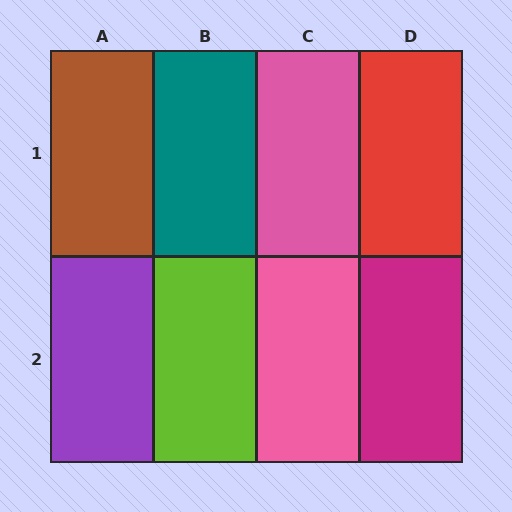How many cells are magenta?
1 cell is magenta.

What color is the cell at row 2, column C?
Pink.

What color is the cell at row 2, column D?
Magenta.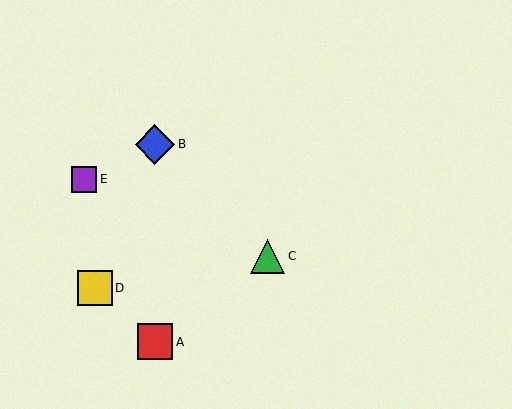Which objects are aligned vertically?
Objects A, B are aligned vertically.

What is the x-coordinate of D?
Object D is at x≈95.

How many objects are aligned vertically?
2 objects (A, B) are aligned vertically.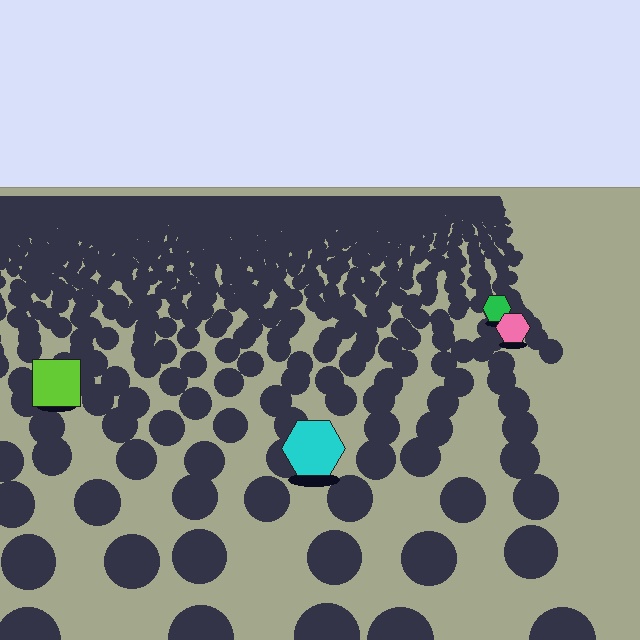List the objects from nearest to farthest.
From nearest to farthest: the cyan hexagon, the lime square, the pink hexagon, the green hexagon.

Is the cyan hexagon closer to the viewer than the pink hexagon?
Yes. The cyan hexagon is closer — you can tell from the texture gradient: the ground texture is coarser near it.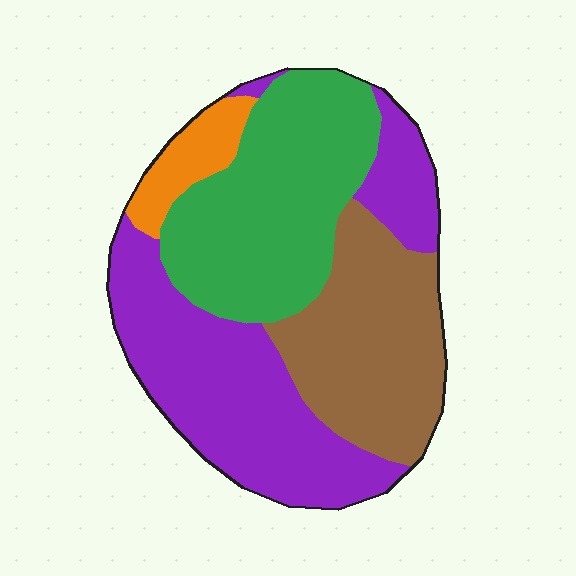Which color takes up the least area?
Orange, at roughly 5%.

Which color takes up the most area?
Purple, at roughly 35%.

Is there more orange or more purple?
Purple.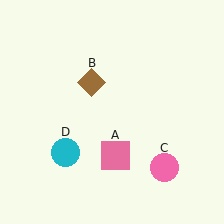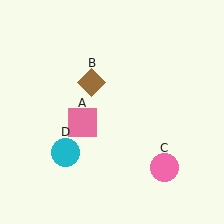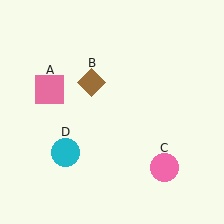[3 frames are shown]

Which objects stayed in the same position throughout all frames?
Brown diamond (object B) and pink circle (object C) and cyan circle (object D) remained stationary.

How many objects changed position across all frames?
1 object changed position: pink square (object A).